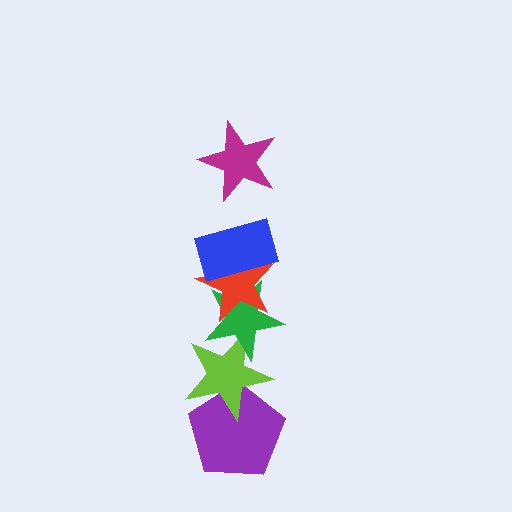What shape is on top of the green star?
The red star is on top of the green star.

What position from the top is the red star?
The red star is 3rd from the top.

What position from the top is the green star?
The green star is 4th from the top.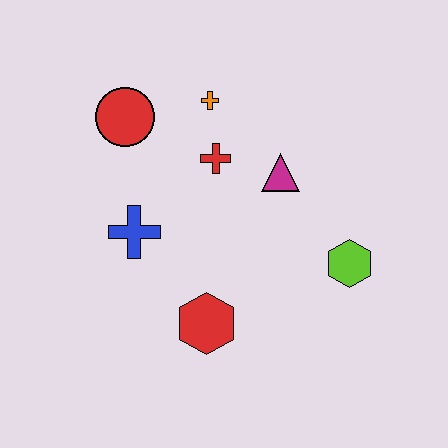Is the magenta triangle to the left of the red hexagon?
No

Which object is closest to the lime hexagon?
The magenta triangle is closest to the lime hexagon.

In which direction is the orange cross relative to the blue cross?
The orange cross is above the blue cross.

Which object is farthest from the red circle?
The lime hexagon is farthest from the red circle.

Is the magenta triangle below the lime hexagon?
No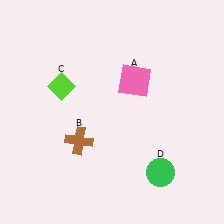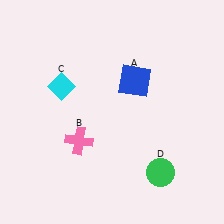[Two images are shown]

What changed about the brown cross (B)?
In Image 1, B is brown. In Image 2, it changed to pink.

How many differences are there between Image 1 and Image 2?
There are 3 differences between the two images.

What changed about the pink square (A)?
In Image 1, A is pink. In Image 2, it changed to blue.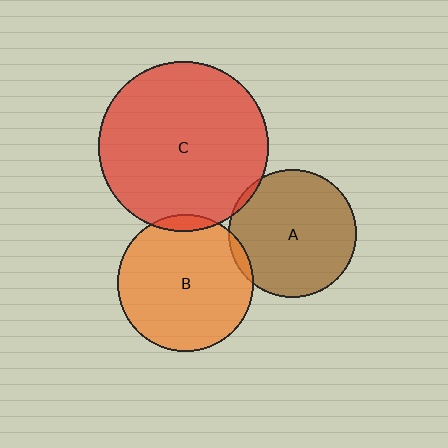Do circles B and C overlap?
Yes.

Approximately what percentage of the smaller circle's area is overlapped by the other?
Approximately 5%.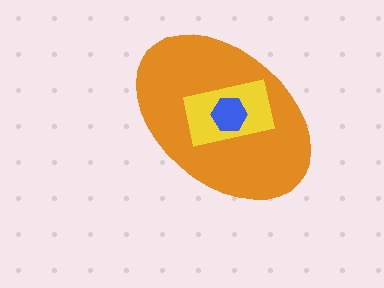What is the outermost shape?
The orange ellipse.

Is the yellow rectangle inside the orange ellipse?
Yes.